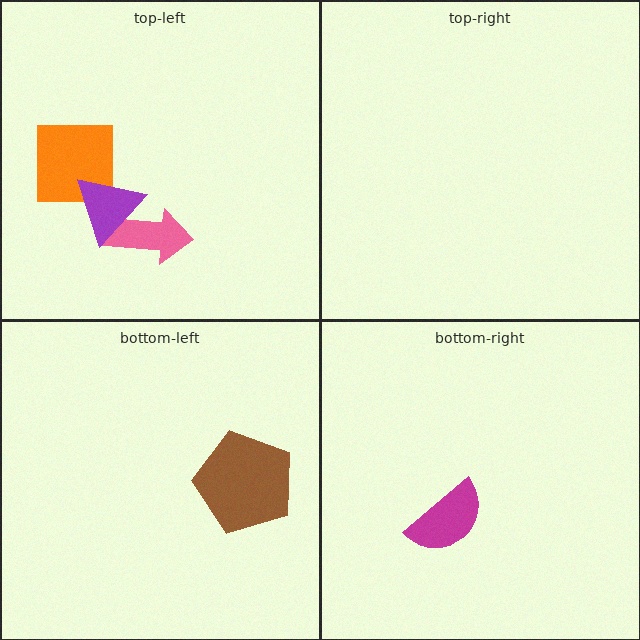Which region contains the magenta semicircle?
The bottom-right region.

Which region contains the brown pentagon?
The bottom-left region.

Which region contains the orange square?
The top-left region.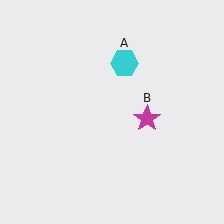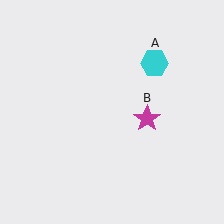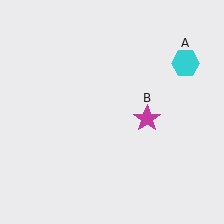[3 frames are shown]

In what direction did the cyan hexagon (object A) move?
The cyan hexagon (object A) moved right.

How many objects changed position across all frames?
1 object changed position: cyan hexagon (object A).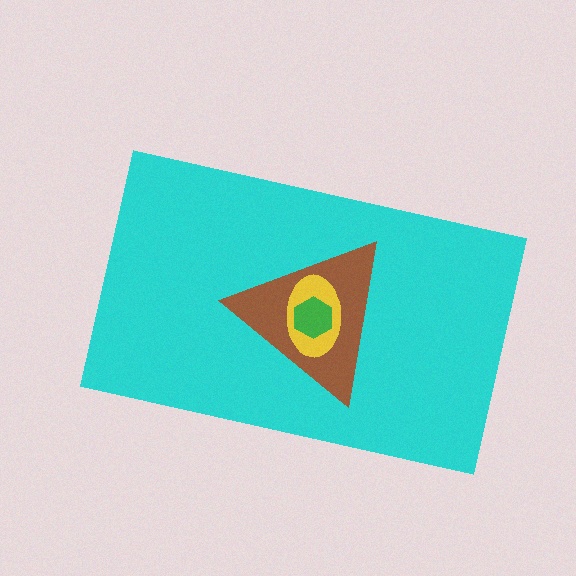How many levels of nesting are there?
4.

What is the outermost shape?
The cyan rectangle.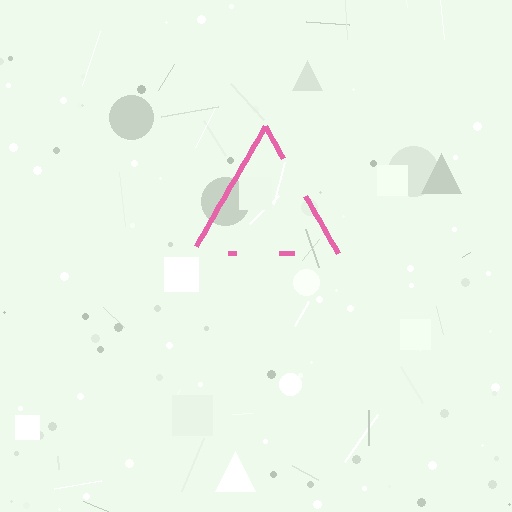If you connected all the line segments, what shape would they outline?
They would outline a triangle.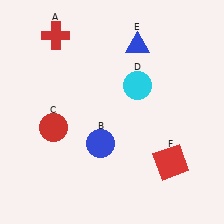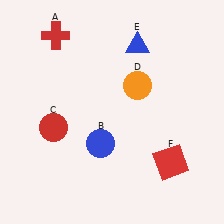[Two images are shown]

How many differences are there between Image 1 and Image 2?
There is 1 difference between the two images.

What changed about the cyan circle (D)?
In Image 1, D is cyan. In Image 2, it changed to orange.